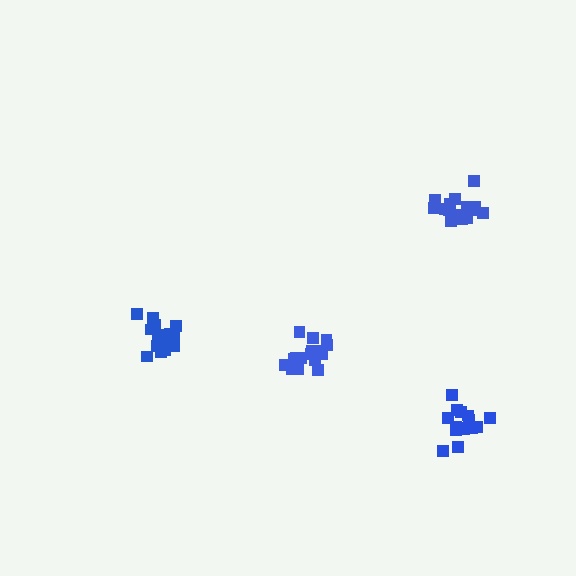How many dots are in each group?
Group 1: 16 dots, Group 2: 20 dots, Group 3: 17 dots, Group 4: 15 dots (68 total).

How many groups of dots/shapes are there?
There are 4 groups.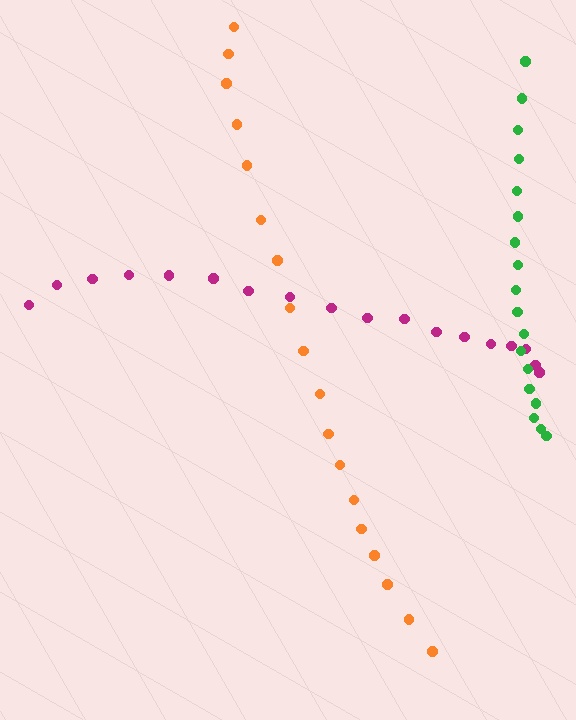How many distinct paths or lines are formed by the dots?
There are 3 distinct paths.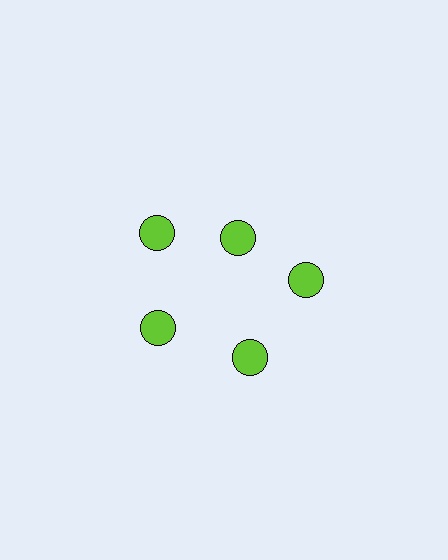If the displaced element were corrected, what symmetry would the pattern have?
It would have 5-fold rotational symmetry — the pattern would map onto itself every 72 degrees.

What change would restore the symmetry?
The symmetry would be restored by moving it outward, back onto the ring so that all 5 circles sit at equal angles and equal distance from the center.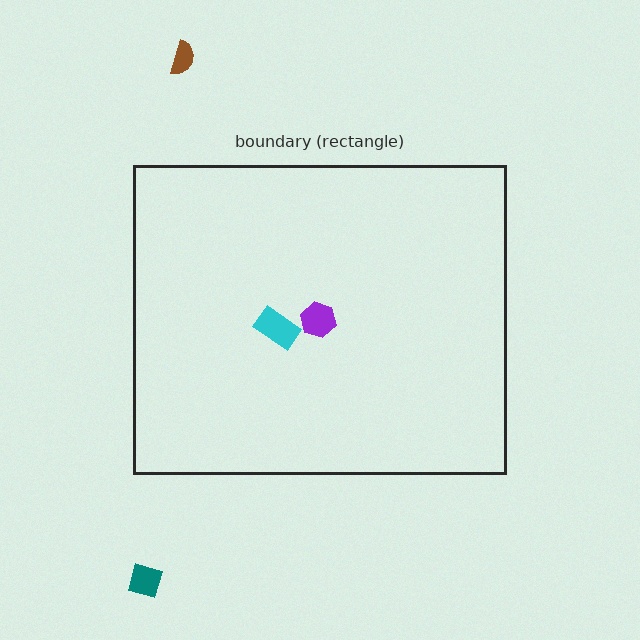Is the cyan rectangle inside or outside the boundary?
Inside.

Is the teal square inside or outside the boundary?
Outside.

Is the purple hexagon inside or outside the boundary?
Inside.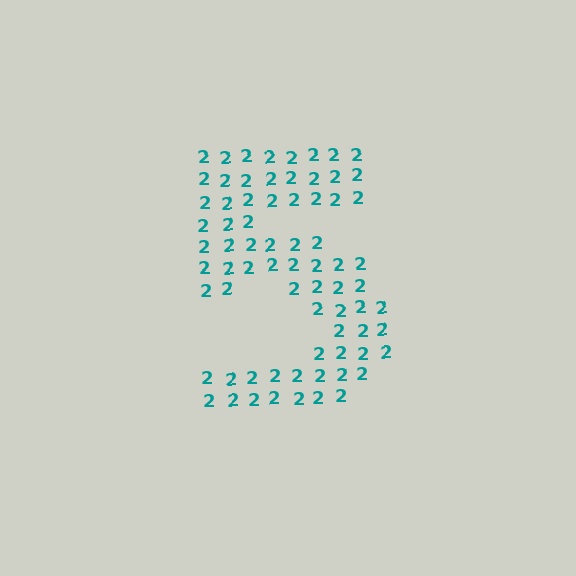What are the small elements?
The small elements are digit 2's.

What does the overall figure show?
The overall figure shows the digit 5.